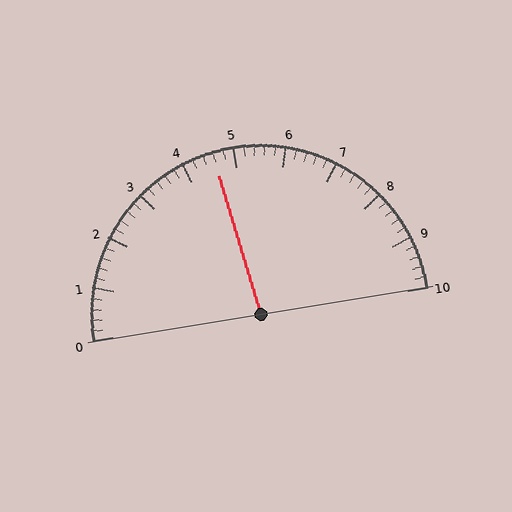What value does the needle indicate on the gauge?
The needle indicates approximately 4.6.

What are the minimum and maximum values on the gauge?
The gauge ranges from 0 to 10.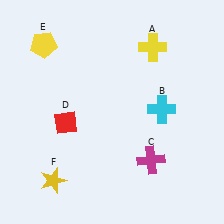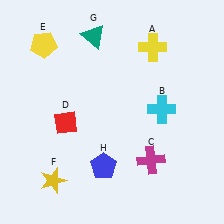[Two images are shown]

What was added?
A teal triangle (G), a blue pentagon (H) were added in Image 2.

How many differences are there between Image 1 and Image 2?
There are 2 differences between the two images.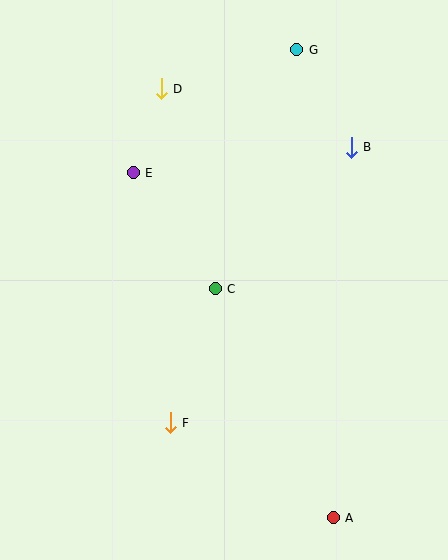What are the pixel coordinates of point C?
Point C is at (215, 289).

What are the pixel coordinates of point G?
Point G is at (297, 50).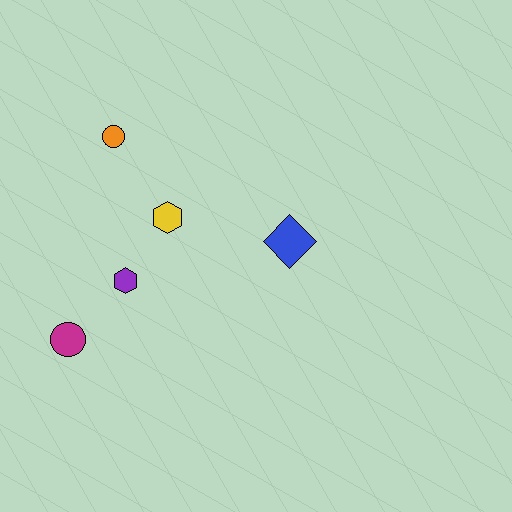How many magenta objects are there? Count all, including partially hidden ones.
There is 1 magenta object.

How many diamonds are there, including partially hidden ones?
There is 1 diamond.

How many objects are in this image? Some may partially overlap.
There are 5 objects.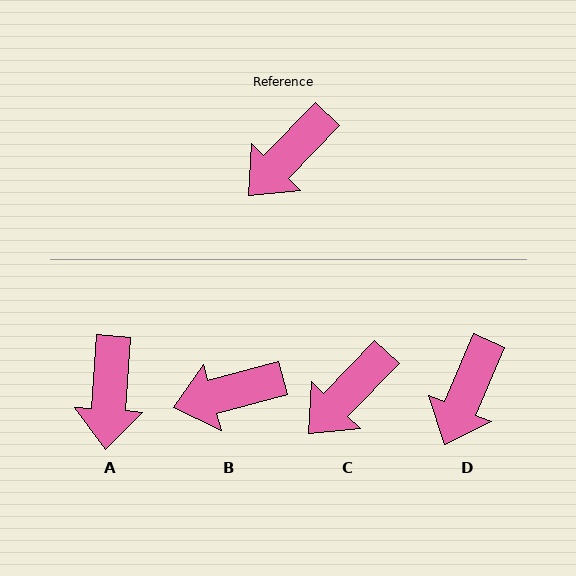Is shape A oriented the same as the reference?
No, it is off by about 39 degrees.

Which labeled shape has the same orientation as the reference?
C.